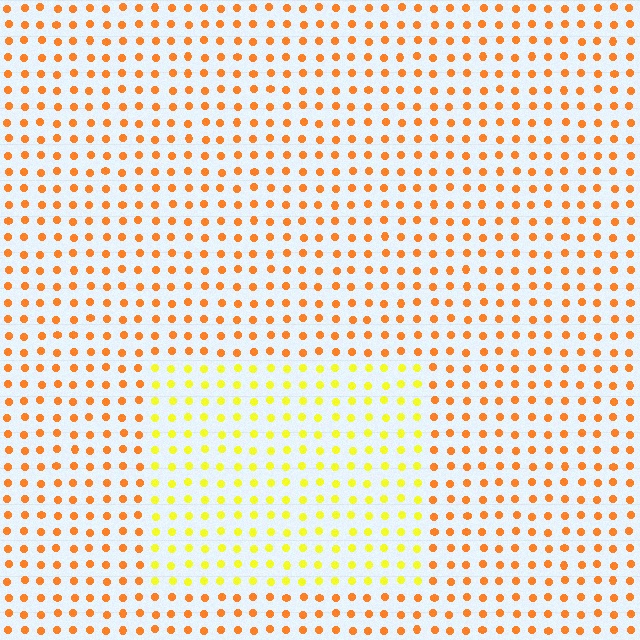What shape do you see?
I see a rectangle.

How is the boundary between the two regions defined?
The boundary is defined purely by a slight shift in hue (about 38 degrees). Spacing, size, and orientation are identical on both sides.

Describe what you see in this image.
The image is filled with small orange elements in a uniform arrangement. A rectangle-shaped region is visible where the elements are tinted to a slightly different hue, forming a subtle color boundary.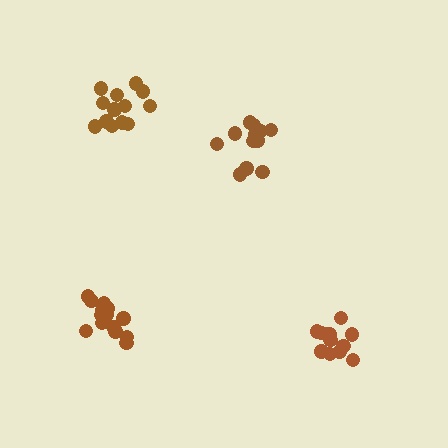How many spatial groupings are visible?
There are 4 spatial groupings.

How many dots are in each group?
Group 1: 16 dots, Group 2: 12 dots, Group 3: 12 dots, Group 4: 13 dots (53 total).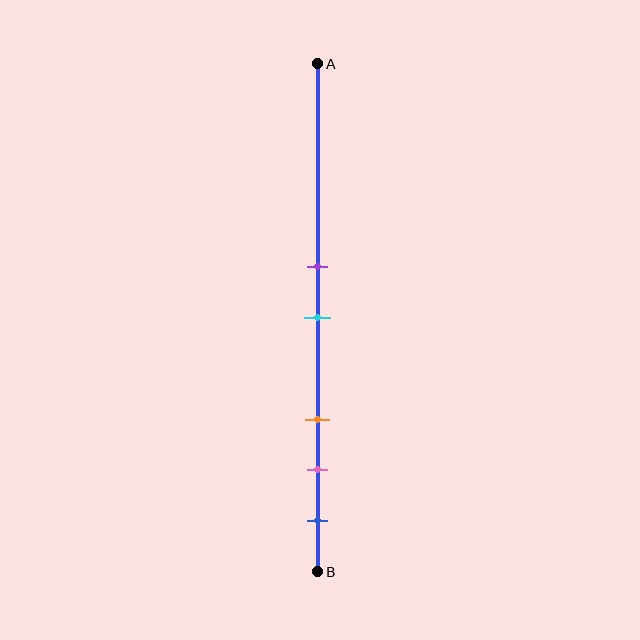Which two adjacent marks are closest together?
The purple and cyan marks are the closest adjacent pair.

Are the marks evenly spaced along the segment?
No, the marks are not evenly spaced.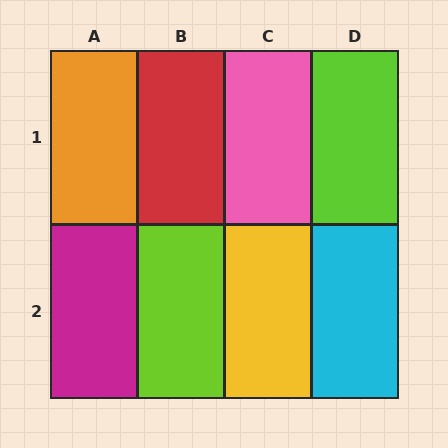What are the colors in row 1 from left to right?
Orange, red, pink, lime.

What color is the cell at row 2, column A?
Magenta.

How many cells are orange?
1 cell is orange.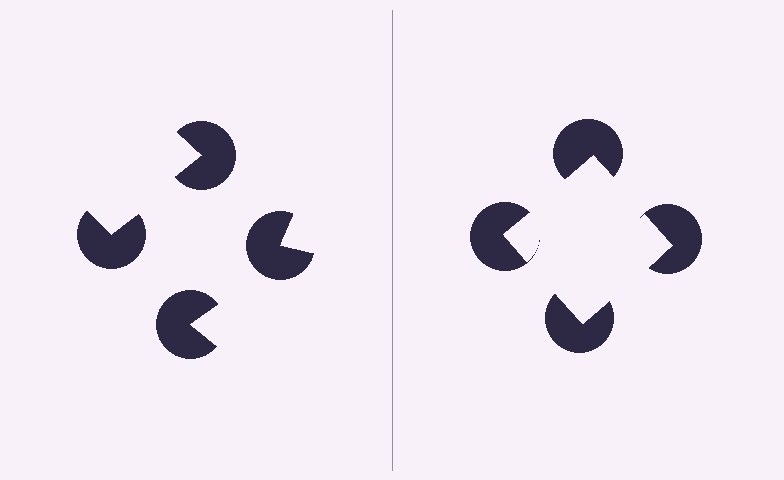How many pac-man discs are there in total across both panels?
8 — 4 on each side.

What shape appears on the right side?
An illusory square.